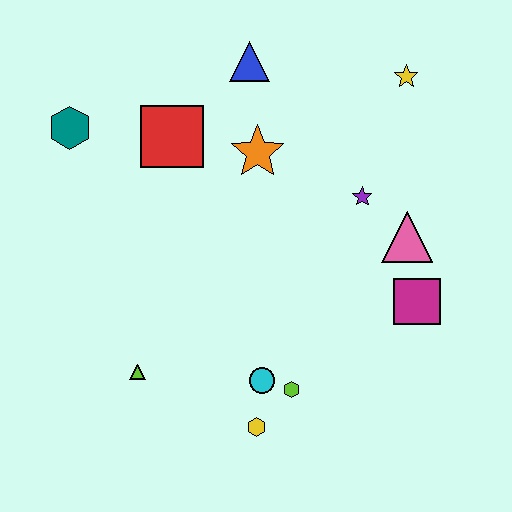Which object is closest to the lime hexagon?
The cyan circle is closest to the lime hexagon.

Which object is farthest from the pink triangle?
The teal hexagon is farthest from the pink triangle.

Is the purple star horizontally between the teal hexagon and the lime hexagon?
No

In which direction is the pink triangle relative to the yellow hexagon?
The pink triangle is above the yellow hexagon.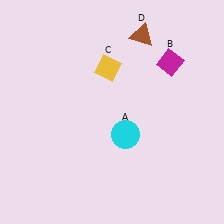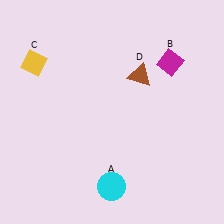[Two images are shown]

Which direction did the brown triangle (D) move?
The brown triangle (D) moved down.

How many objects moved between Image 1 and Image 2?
3 objects moved between the two images.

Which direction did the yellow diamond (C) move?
The yellow diamond (C) moved left.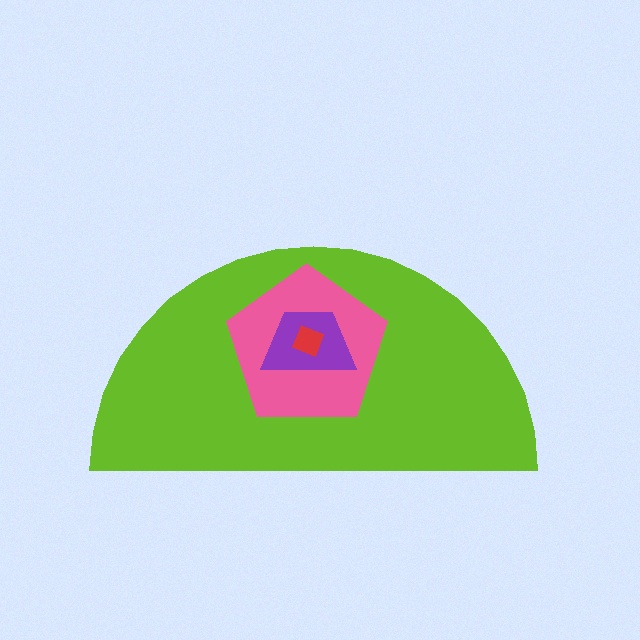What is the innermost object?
The red square.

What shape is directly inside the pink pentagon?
The purple trapezoid.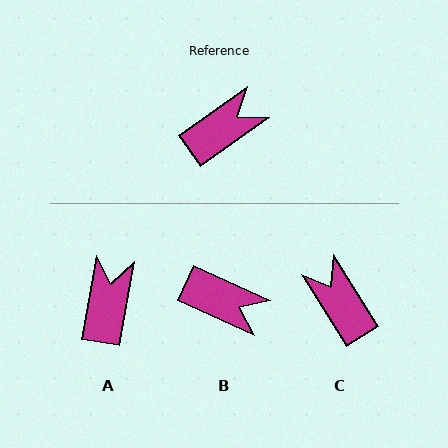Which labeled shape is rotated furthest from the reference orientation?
C, about 87 degrees away.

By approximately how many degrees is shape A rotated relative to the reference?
Approximately 45 degrees counter-clockwise.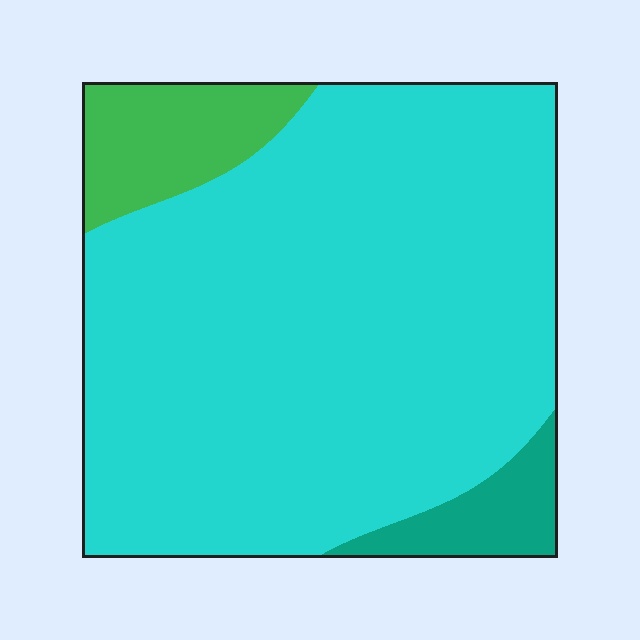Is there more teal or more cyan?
Cyan.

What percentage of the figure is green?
Green takes up about one tenth (1/10) of the figure.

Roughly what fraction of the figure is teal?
Teal takes up less than a quarter of the figure.